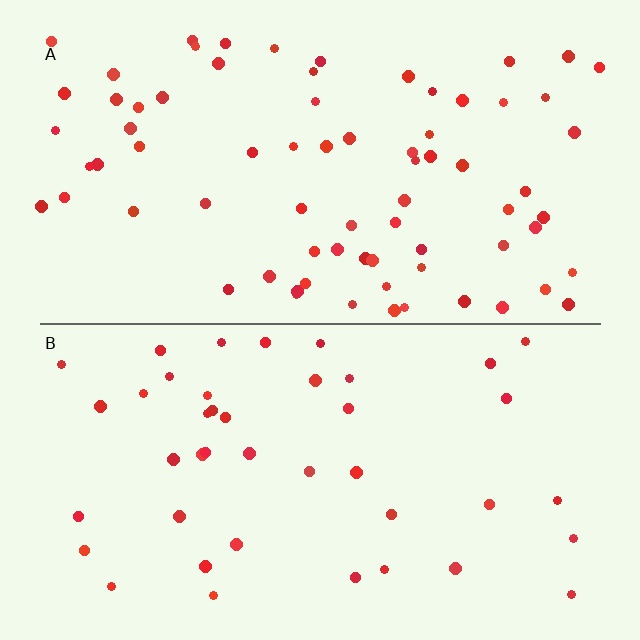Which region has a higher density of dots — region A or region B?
A (the top).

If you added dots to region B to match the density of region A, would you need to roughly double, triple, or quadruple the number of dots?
Approximately double.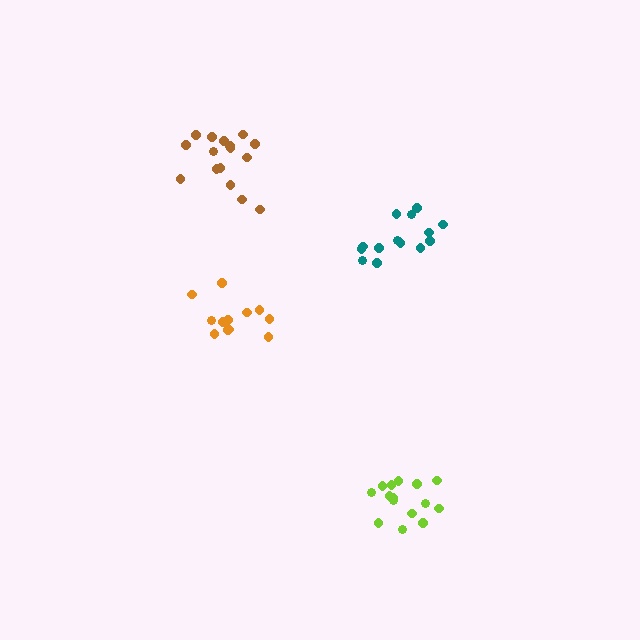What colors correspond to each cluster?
The clusters are colored: brown, lime, orange, teal.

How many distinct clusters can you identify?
There are 4 distinct clusters.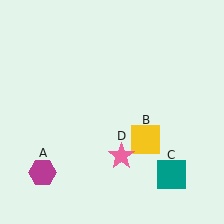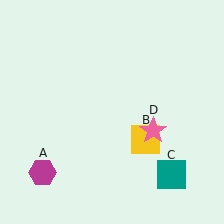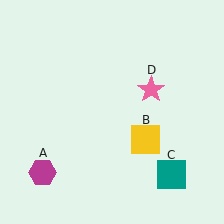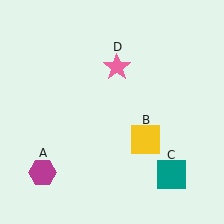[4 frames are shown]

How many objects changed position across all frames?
1 object changed position: pink star (object D).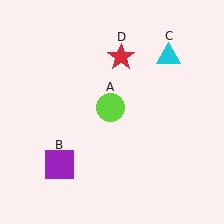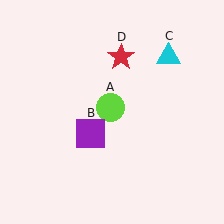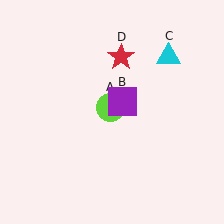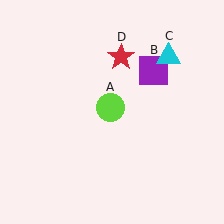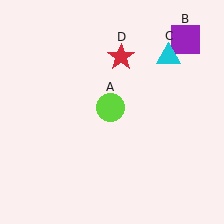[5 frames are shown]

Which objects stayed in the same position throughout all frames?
Lime circle (object A) and cyan triangle (object C) and red star (object D) remained stationary.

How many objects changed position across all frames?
1 object changed position: purple square (object B).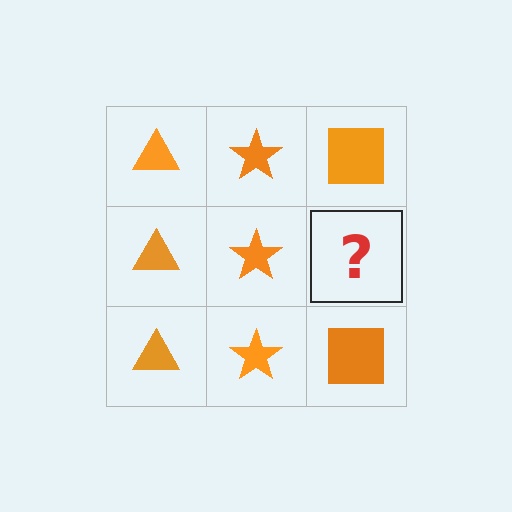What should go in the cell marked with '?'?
The missing cell should contain an orange square.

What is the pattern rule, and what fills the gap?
The rule is that each column has a consistent shape. The gap should be filled with an orange square.